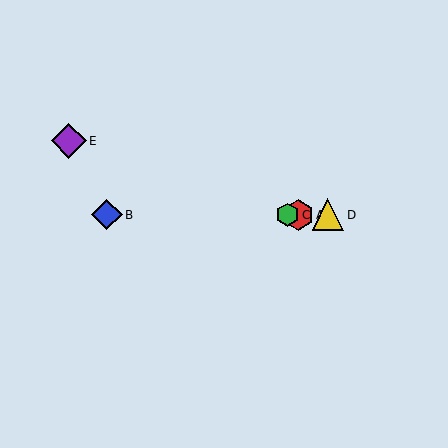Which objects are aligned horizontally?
Objects A, B, C, D are aligned horizontally.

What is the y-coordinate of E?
Object E is at y≈141.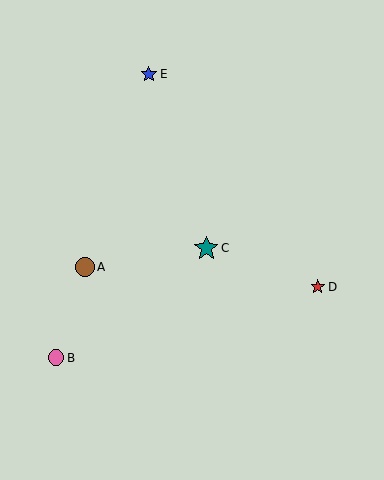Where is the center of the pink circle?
The center of the pink circle is at (56, 358).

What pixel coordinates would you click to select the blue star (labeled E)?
Click at (149, 74) to select the blue star E.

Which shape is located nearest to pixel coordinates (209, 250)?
The teal star (labeled C) at (206, 248) is nearest to that location.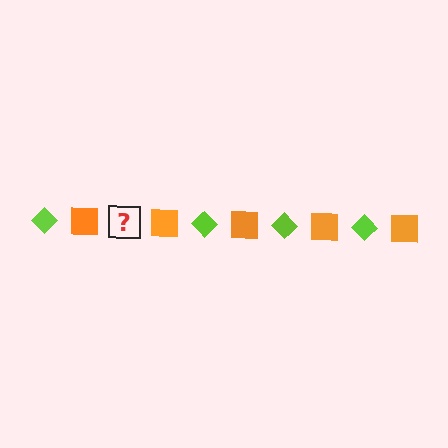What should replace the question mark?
The question mark should be replaced with a lime diamond.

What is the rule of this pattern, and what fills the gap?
The rule is that the pattern alternates between lime diamond and orange square. The gap should be filled with a lime diamond.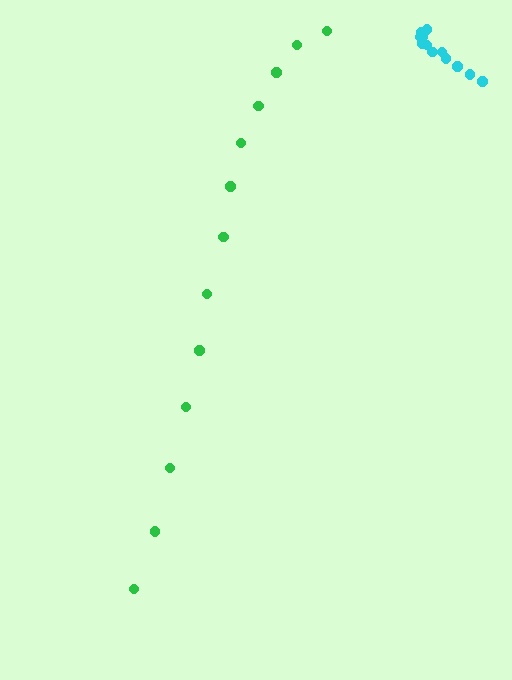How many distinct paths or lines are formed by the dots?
There are 2 distinct paths.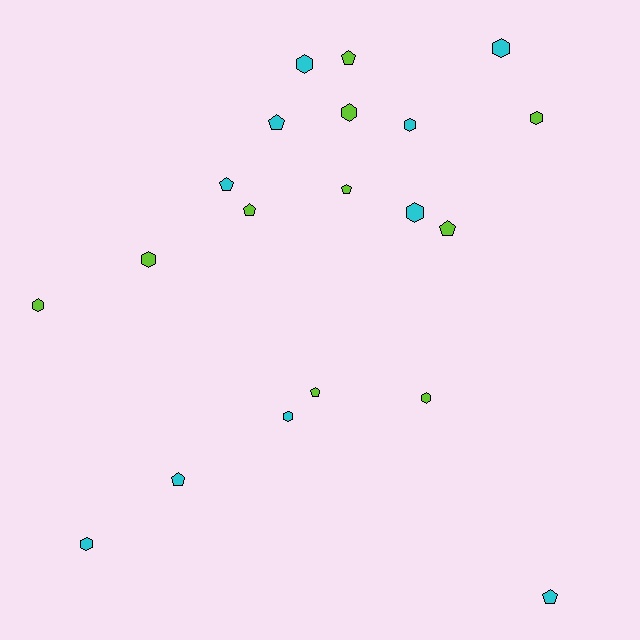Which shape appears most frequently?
Hexagon, with 11 objects.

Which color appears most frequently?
Lime, with 10 objects.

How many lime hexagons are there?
There are 5 lime hexagons.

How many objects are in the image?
There are 20 objects.